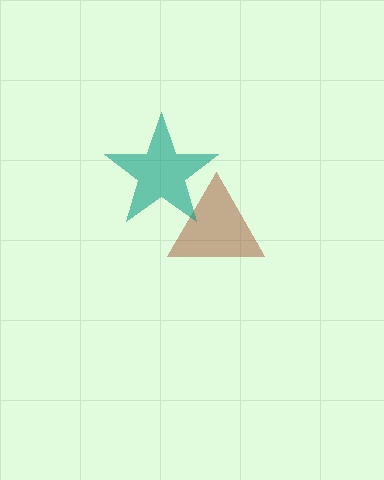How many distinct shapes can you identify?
There are 2 distinct shapes: a brown triangle, a teal star.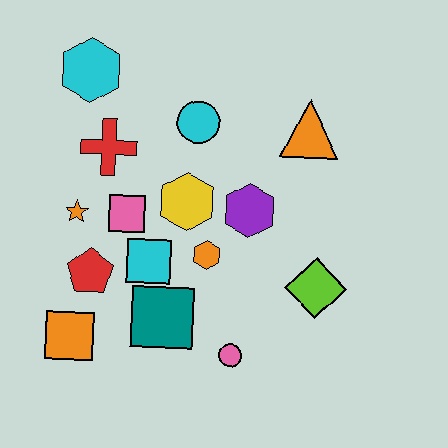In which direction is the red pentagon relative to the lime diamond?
The red pentagon is to the left of the lime diamond.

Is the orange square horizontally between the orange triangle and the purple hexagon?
No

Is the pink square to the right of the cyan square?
No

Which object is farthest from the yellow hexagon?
The orange square is farthest from the yellow hexagon.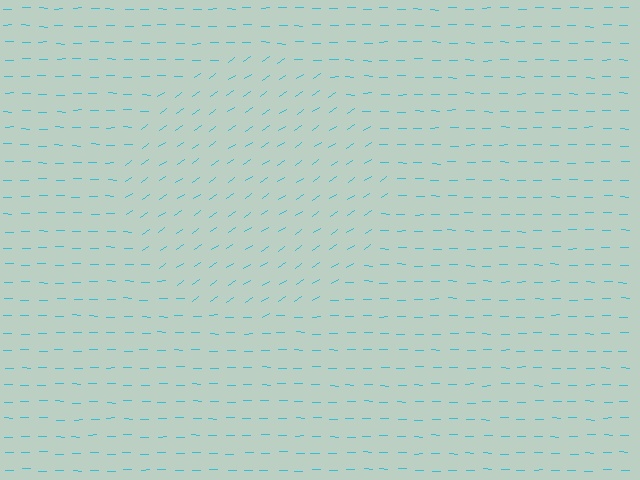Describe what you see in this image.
The image is filled with small cyan line segments. A circle region in the image has lines oriented differently from the surrounding lines, creating a visible texture boundary.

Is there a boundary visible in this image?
Yes, there is a texture boundary formed by a change in line orientation.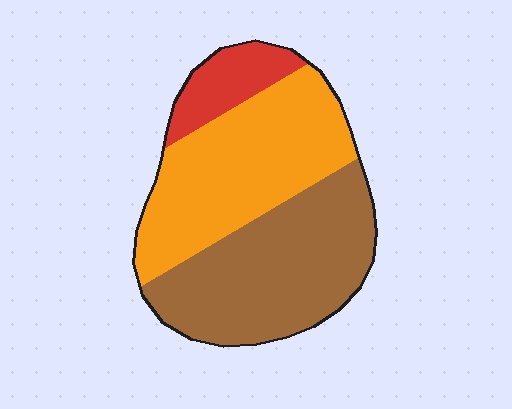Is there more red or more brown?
Brown.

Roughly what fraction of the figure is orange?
Orange takes up about two fifths (2/5) of the figure.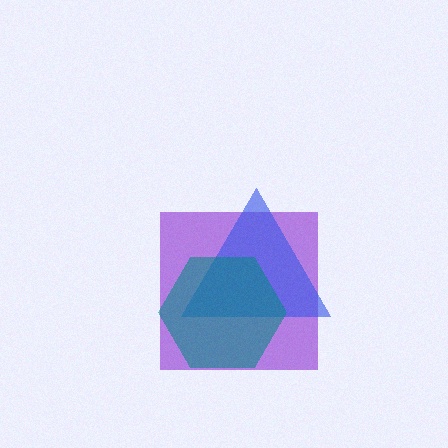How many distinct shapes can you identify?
There are 3 distinct shapes: a purple square, a blue triangle, a teal hexagon.